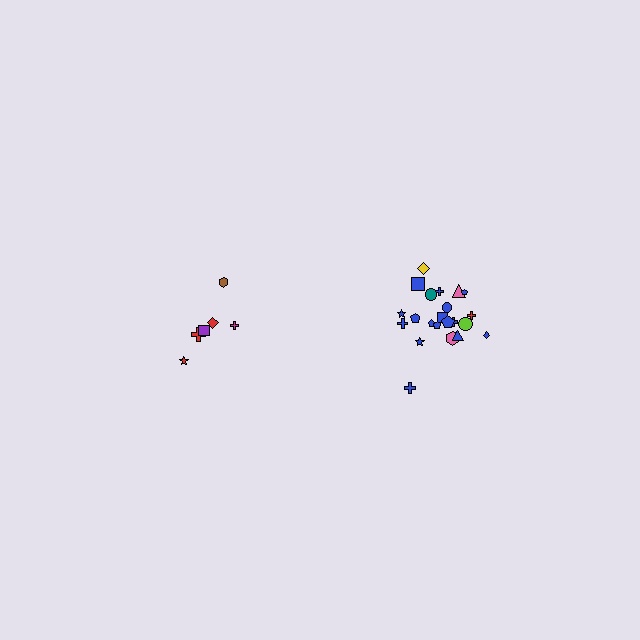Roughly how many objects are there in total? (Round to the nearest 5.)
Roughly 30 objects in total.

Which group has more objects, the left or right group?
The right group.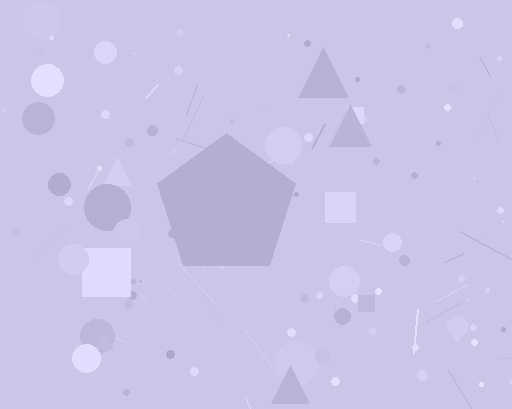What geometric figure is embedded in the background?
A pentagon is embedded in the background.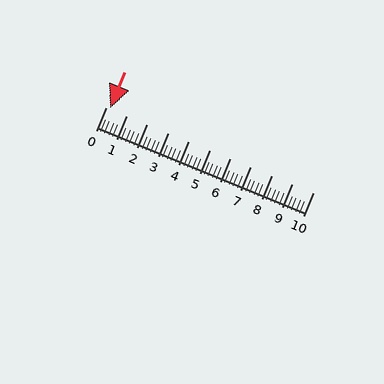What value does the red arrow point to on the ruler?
The red arrow points to approximately 0.2.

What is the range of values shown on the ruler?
The ruler shows values from 0 to 10.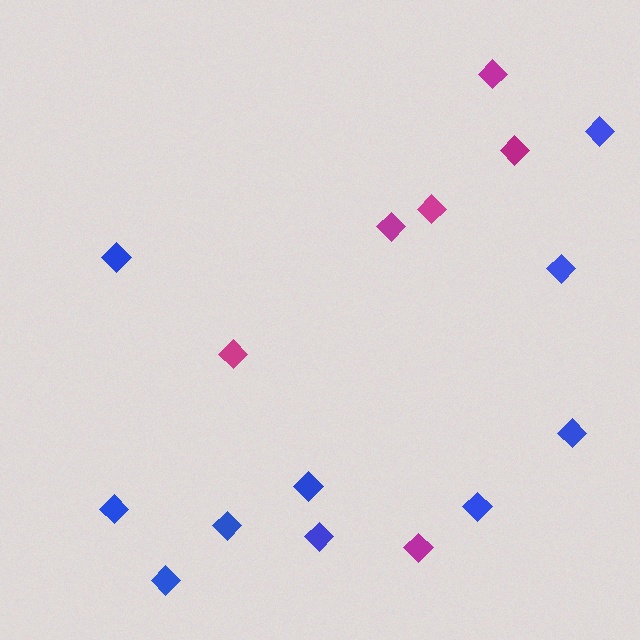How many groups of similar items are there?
There are 2 groups: one group of magenta diamonds (6) and one group of blue diamonds (10).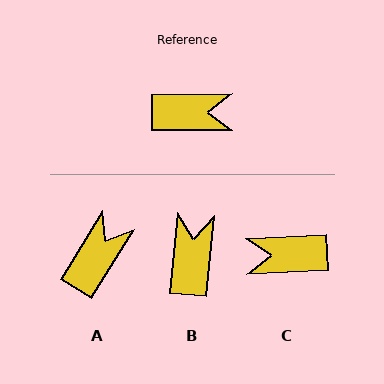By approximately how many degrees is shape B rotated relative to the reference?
Approximately 84 degrees counter-clockwise.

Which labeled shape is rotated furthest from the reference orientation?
C, about 178 degrees away.